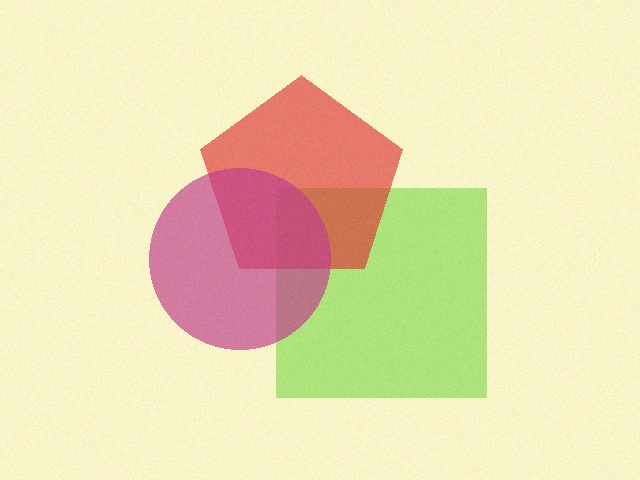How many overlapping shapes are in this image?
There are 3 overlapping shapes in the image.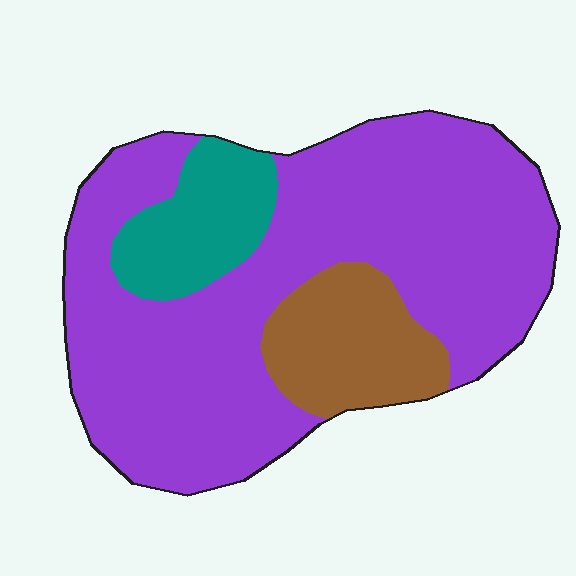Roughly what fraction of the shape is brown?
Brown covers around 15% of the shape.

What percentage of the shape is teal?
Teal takes up less than a quarter of the shape.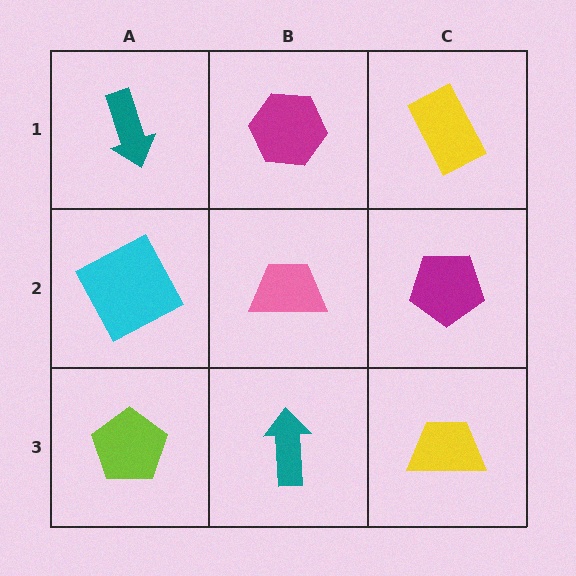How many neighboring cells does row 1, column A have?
2.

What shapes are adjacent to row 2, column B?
A magenta hexagon (row 1, column B), a teal arrow (row 3, column B), a cyan square (row 2, column A), a magenta pentagon (row 2, column C).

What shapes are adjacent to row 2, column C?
A yellow rectangle (row 1, column C), a yellow trapezoid (row 3, column C), a pink trapezoid (row 2, column B).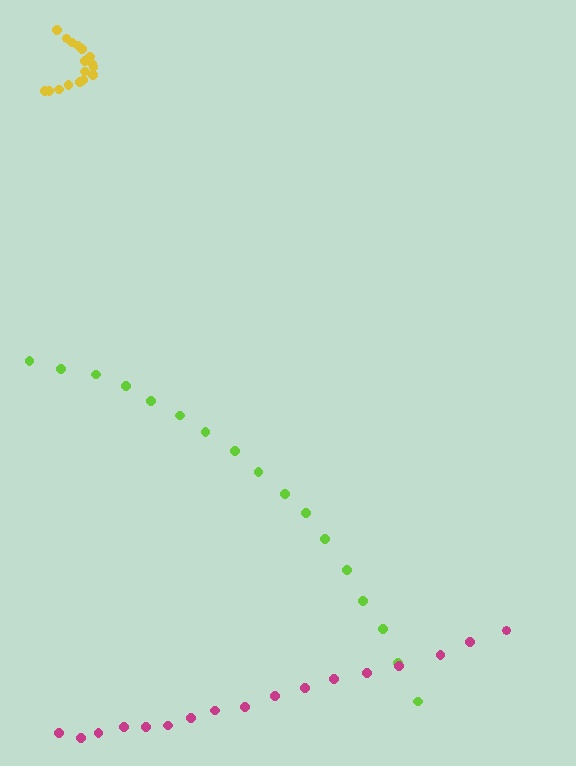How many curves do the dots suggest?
There are 3 distinct paths.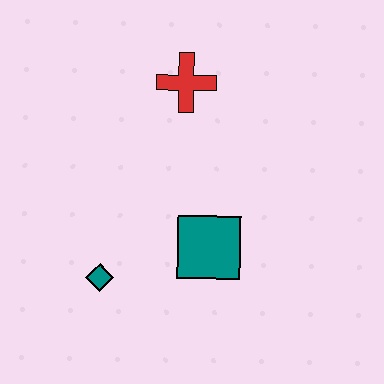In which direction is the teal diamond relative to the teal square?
The teal diamond is to the left of the teal square.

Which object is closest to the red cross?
The teal square is closest to the red cross.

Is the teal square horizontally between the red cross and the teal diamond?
No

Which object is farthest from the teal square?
The red cross is farthest from the teal square.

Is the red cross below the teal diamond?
No